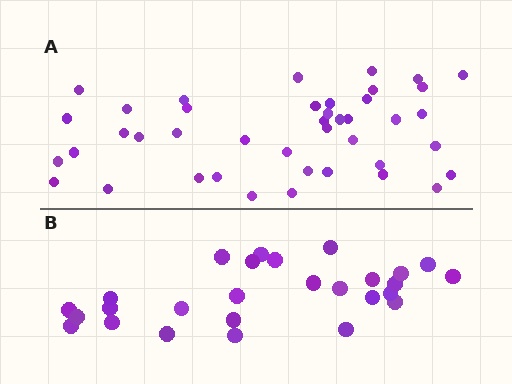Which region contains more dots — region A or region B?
Region A (the top region) has more dots.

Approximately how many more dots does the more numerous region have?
Region A has approximately 15 more dots than region B.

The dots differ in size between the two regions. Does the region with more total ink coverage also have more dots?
No. Region B has more total ink coverage because its dots are larger, but region A actually contains more individual dots. Total area can be misleading — the number of items is what matters here.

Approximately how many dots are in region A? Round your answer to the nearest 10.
About 40 dots. (The exact count is 42, which rounds to 40.)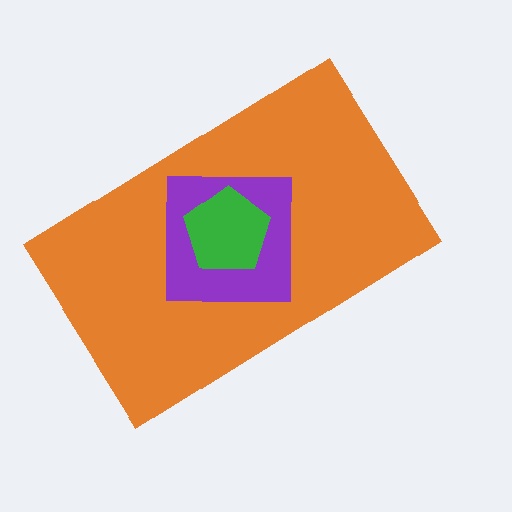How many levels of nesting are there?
3.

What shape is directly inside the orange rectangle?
The purple square.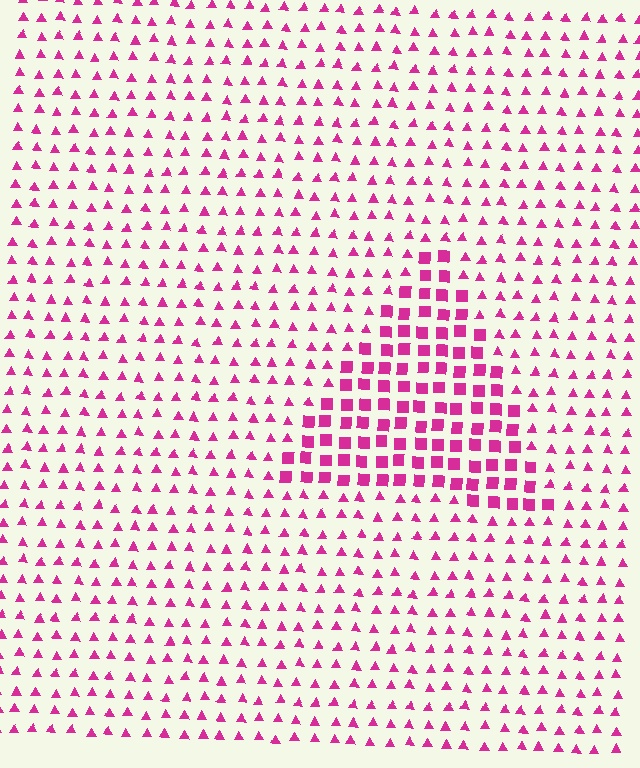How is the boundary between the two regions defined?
The boundary is defined by a change in element shape: squares inside vs. triangles outside. All elements share the same color and spacing.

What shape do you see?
I see a triangle.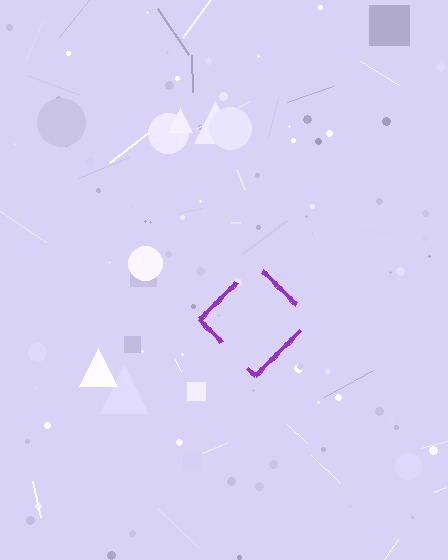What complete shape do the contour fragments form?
The contour fragments form a diamond.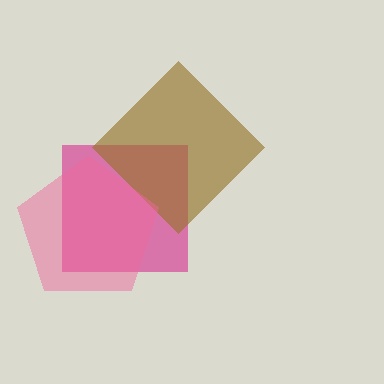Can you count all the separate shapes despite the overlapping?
Yes, there are 3 separate shapes.